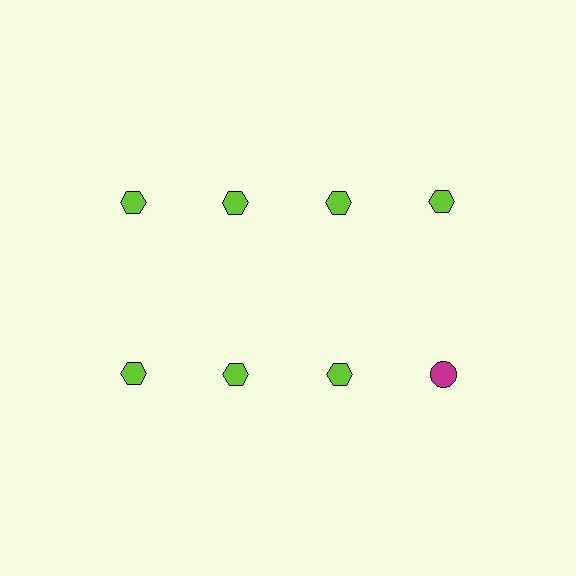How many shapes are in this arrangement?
There are 8 shapes arranged in a grid pattern.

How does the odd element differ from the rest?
It differs in both color (magenta instead of lime) and shape (circle instead of hexagon).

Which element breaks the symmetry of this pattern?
The magenta circle in the second row, second from right column breaks the symmetry. All other shapes are lime hexagons.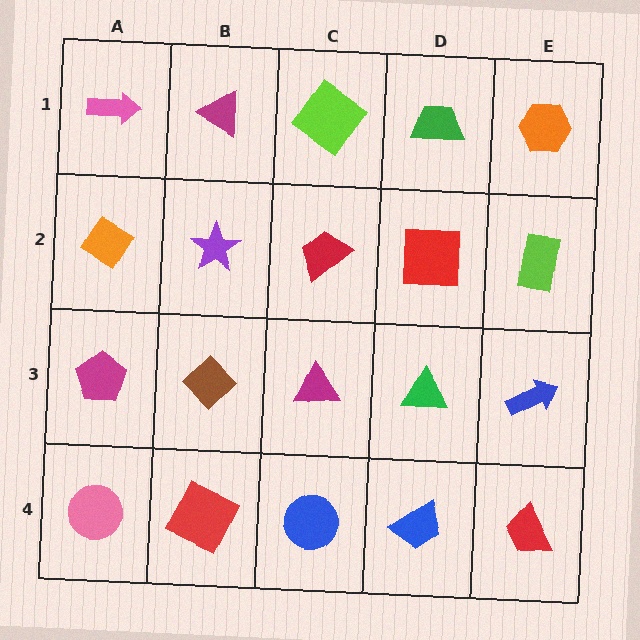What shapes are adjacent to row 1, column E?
A lime rectangle (row 2, column E), a green trapezoid (row 1, column D).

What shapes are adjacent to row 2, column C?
A lime diamond (row 1, column C), a magenta triangle (row 3, column C), a purple star (row 2, column B), a red square (row 2, column D).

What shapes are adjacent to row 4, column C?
A magenta triangle (row 3, column C), a red square (row 4, column B), a blue trapezoid (row 4, column D).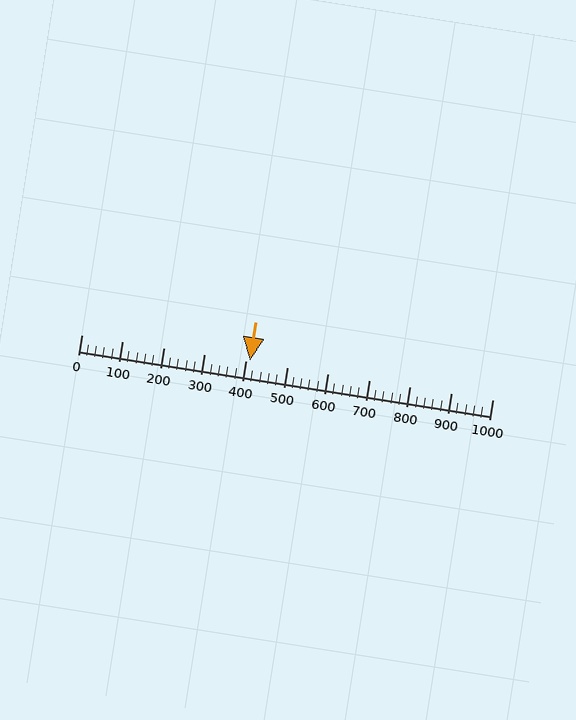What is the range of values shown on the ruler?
The ruler shows values from 0 to 1000.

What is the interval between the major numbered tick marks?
The major tick marks are spaced 100 units apart.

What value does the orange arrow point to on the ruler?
The orange arrow points to approximately 410.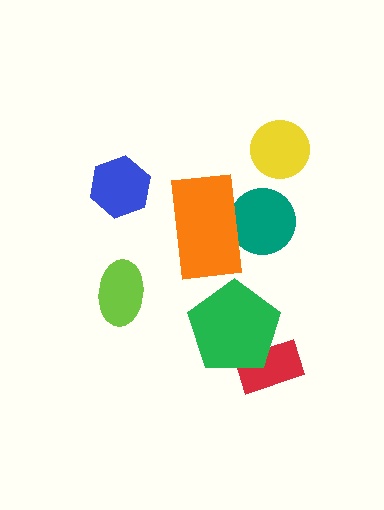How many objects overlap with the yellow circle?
0 objects overlap with the yellow circle.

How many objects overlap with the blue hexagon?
0 objects overlap with the blue hexagon.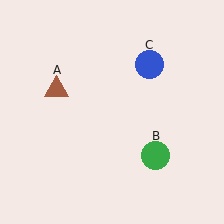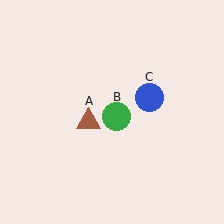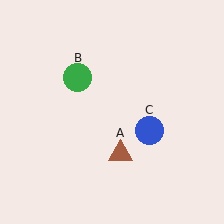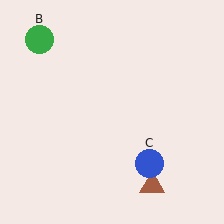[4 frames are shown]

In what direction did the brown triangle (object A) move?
The brown triangle (object A) moved down and to the right.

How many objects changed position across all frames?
3 objects changed position: brown triangle (object A), green circle (object B), blue circle (object C).